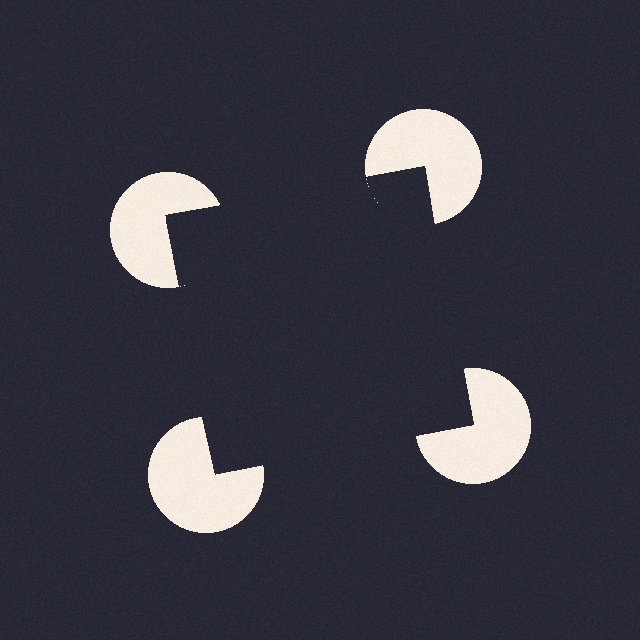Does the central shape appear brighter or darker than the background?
It typically appears slightly darker than the background, even though no actual brightness change is drawn.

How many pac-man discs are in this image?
There are 4 — one at each vertex of the illusory square.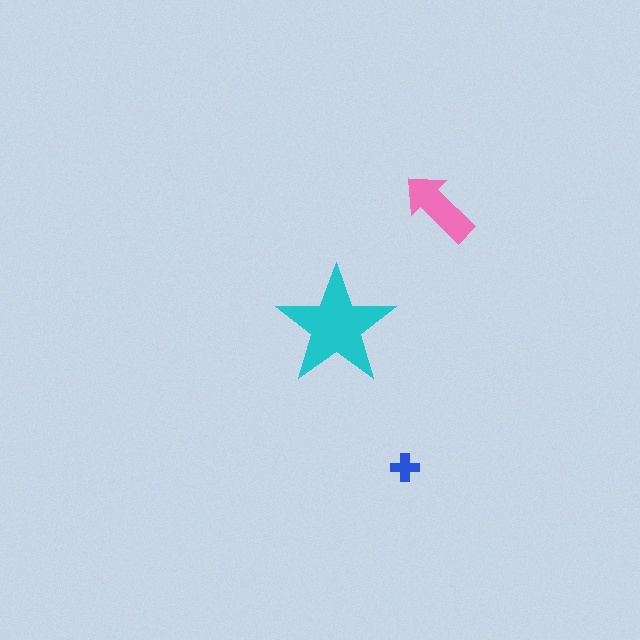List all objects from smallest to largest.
The blue cross, the pink arrow, the cyan star.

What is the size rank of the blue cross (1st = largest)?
3rd.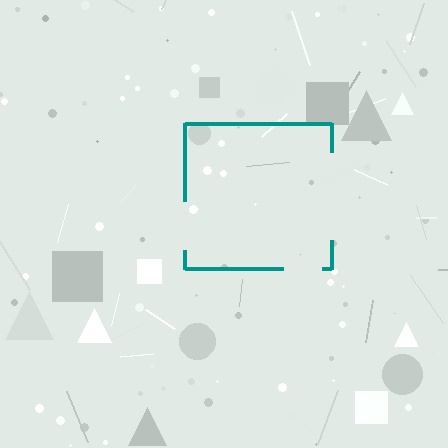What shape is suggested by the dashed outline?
The dashed outline suggests a square.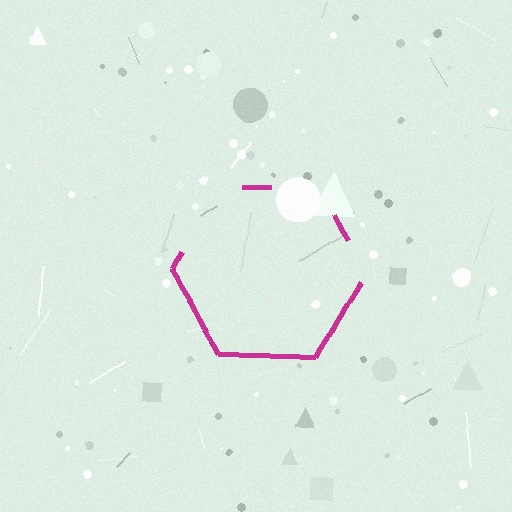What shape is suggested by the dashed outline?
The dashed outline suggests a hexagon.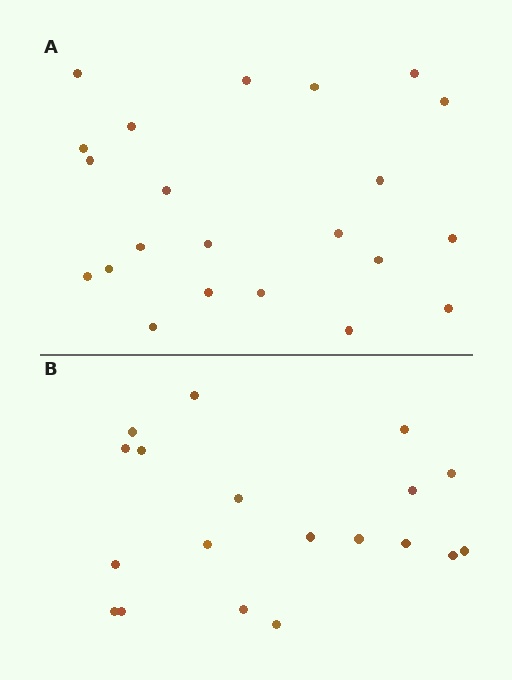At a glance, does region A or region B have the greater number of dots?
Region A (the top region) has more dots.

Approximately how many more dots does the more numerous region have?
Region A has just a few more — roughly 2 or 3 more dots than region B.